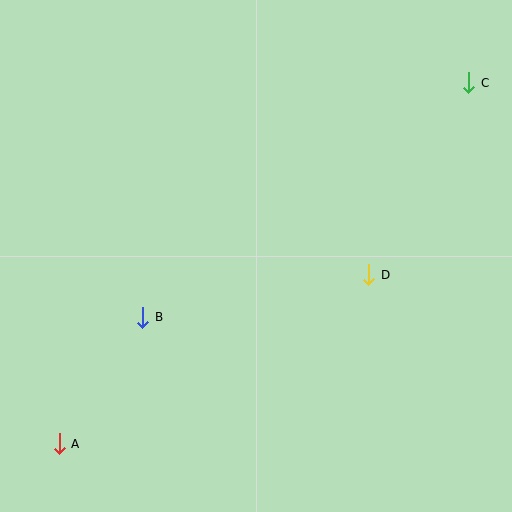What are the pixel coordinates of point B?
Point B is at (143, 317).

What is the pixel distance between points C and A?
The distance between C and A is 546 pixels.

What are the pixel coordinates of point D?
Point D is at (369, 275).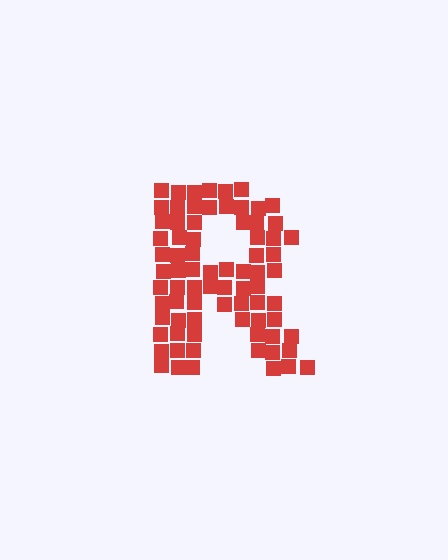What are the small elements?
The small elements are squares.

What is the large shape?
The large shape is the letter R.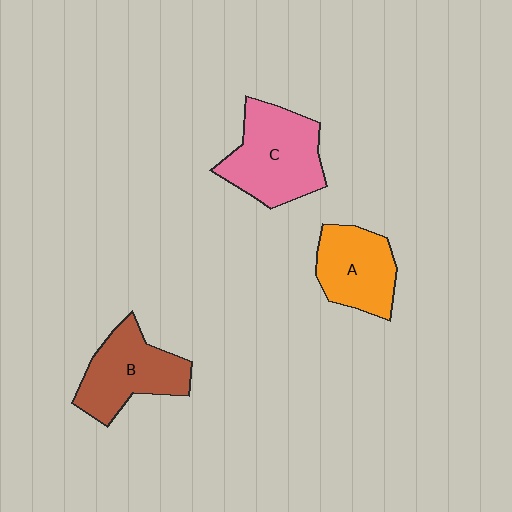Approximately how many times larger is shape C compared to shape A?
Approximately 1.3 times.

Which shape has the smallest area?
Shape A (orange).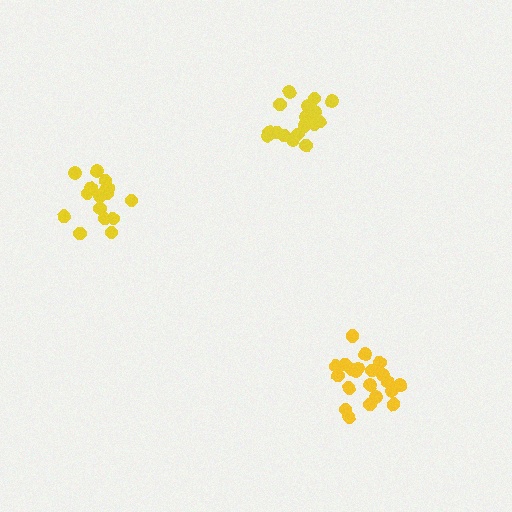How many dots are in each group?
Group 1: 21 dots, Group 2: 19 dots, Group 3: 16 dots (56 total).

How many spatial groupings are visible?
There are 3 spatial groupings.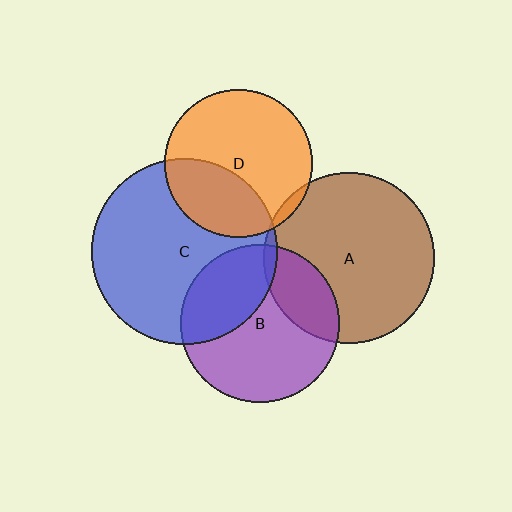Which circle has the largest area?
Circle C (blue).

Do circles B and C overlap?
Yes.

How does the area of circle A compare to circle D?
Approximately 1.3 times.